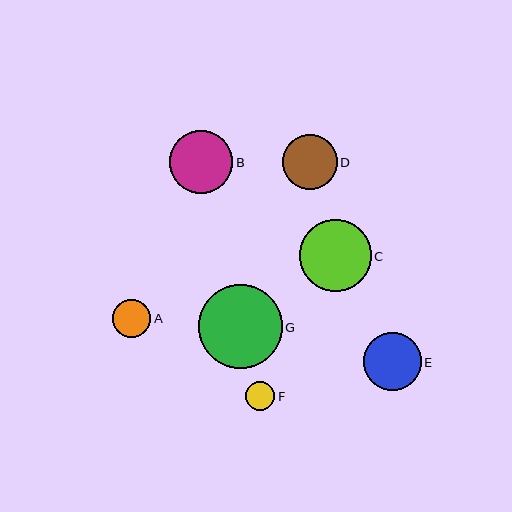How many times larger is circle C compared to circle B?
Circle C is approximately 1.1 times the size of circle B.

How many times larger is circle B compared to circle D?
Circle B is approximately 1.2 times the size of circle D.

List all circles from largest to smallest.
From largest to smallest: G, C, B, E, D, A, F.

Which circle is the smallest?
Circle F is the smallest with a size of approximately 29 pixels.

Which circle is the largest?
Circle G is the largest with a size of approximately 84 pixels.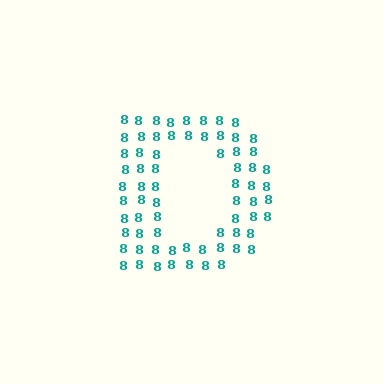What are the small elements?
The small elements are digit 8's.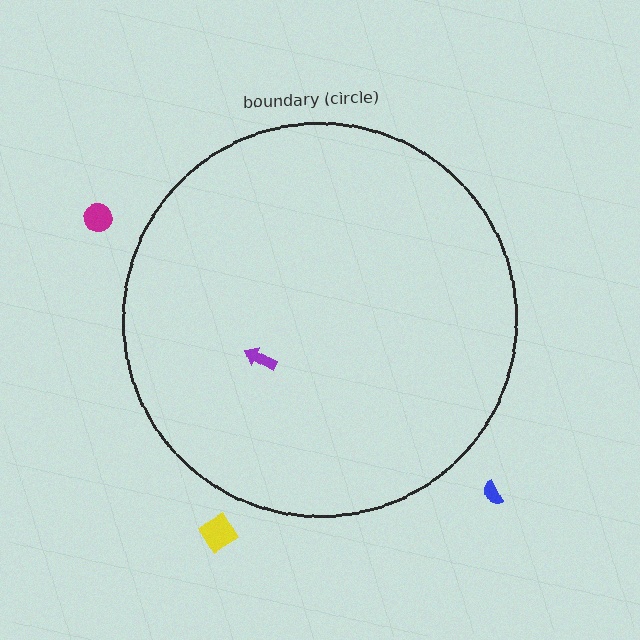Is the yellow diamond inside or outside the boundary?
Outside.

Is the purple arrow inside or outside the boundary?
Inside.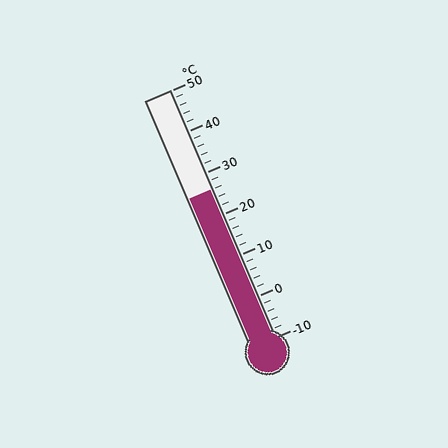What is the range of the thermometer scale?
The thermometer scale ranges from -10°C to 50°C.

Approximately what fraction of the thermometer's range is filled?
The thermometer is filled to approximately 60% of its range.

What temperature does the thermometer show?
The thermometer shows approximately 26°C.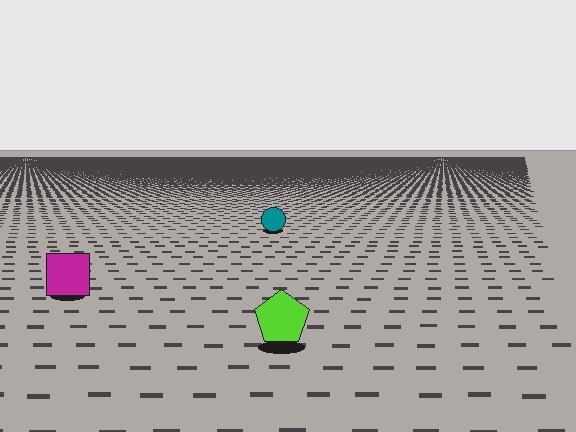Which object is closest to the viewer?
The lime pentagon is closest. The texture marks near it are larger and more spread out.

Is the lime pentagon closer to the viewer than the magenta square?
Yes. The lime pentagon is closer — you can tell from the texture gradient: the ground texture is coarser near it.